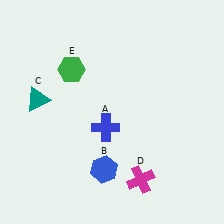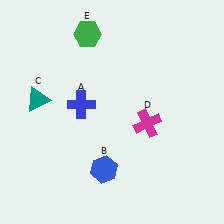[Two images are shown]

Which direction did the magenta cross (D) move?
The magenta cross (D) moved up.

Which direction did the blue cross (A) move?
The blue cross (A) moved left.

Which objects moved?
The objects that moved are: the blue cross (A), the magenta cross (D), the green hexagon (E).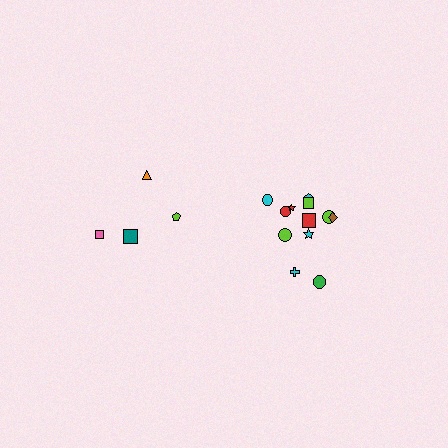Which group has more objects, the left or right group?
The right group.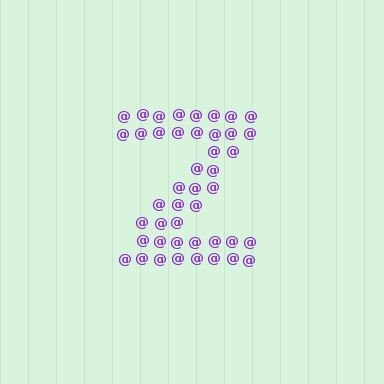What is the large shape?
The large shape is the letter Z.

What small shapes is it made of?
It is made of small at signs.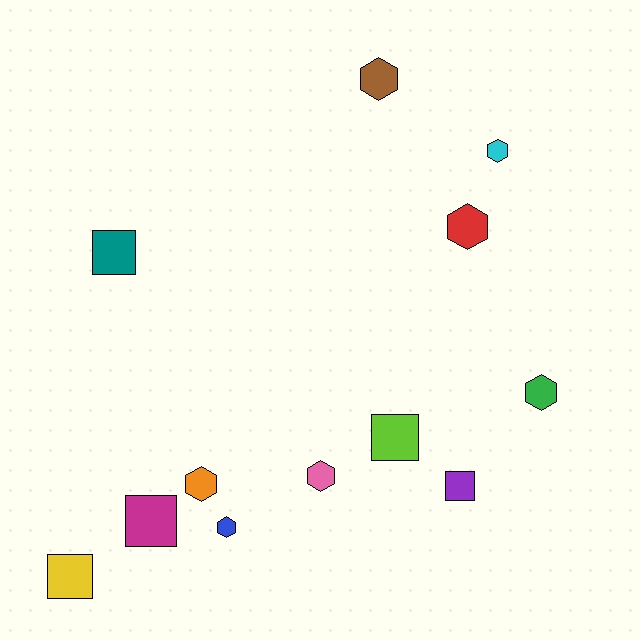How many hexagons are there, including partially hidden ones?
There are 7 hexagons.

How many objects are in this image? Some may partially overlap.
There are 12 objects.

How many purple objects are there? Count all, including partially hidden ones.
There is 1 purple object.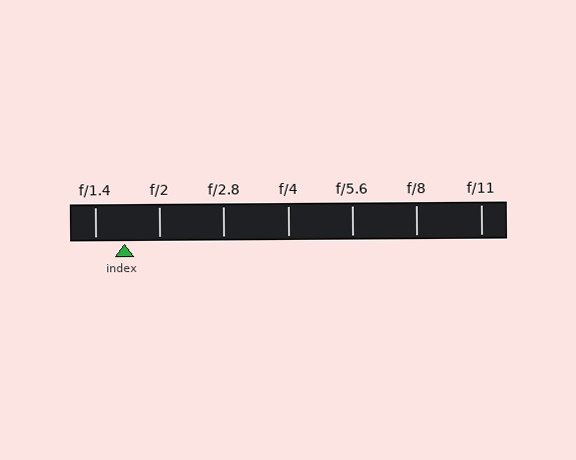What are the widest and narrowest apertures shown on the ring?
The widest aperture shown is f/1.4 and the narrowest is f/11.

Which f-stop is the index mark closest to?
The index mark is closest to f/1.4.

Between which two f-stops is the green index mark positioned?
The index mark is between f/1.4 and f/2.